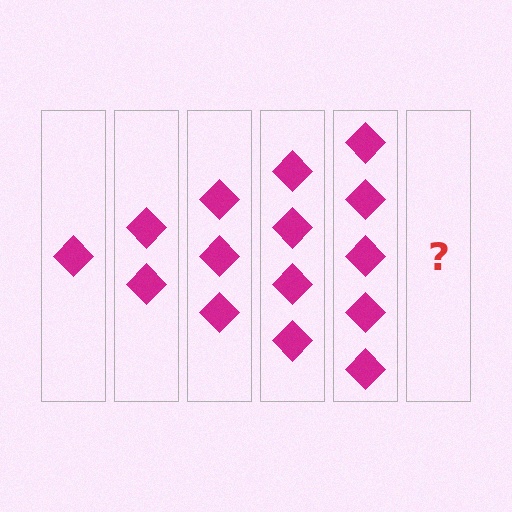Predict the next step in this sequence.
The next step is 6 diamonds.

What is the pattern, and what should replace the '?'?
The pattern is that each step adds one more diamond. The '?' should be 6 diamonds.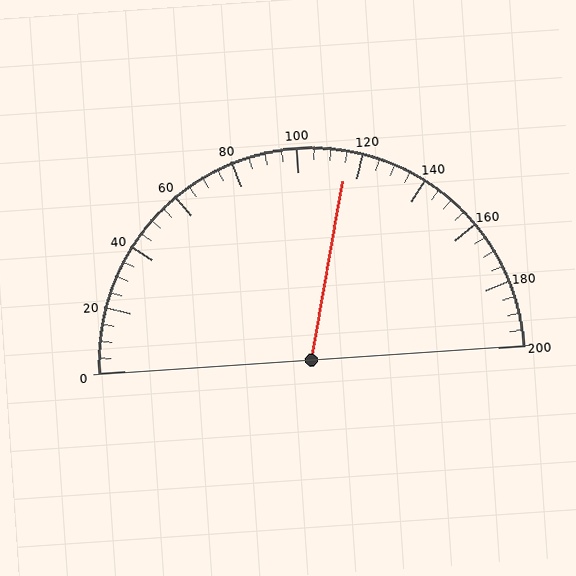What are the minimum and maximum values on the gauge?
The gauge ranges from 0 to 200.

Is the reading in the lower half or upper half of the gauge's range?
The reading is in the upper half of the range (0 to 200).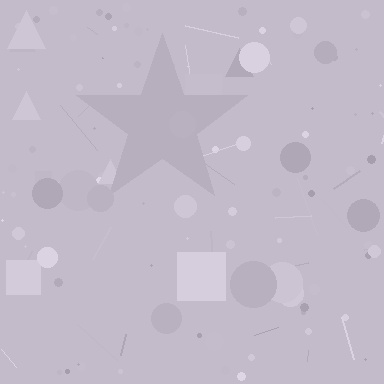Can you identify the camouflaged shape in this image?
The camouflaged shape is a star.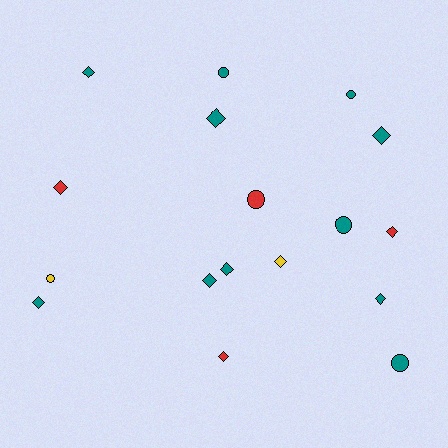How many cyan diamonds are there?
There are no cyan diamonds.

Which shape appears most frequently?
Diamond, with 11 objects.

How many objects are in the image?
There are 17 objects.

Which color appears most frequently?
Teal, with 11 objects.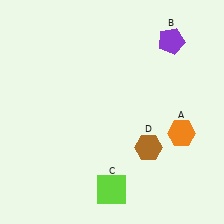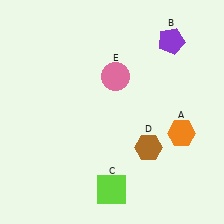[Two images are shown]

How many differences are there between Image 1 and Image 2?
There is 1 difference between the two images.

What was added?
A pink circle (E) was added in Image 2.